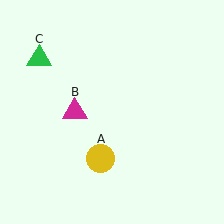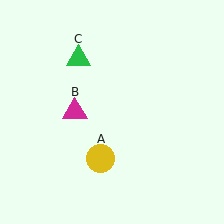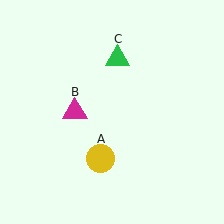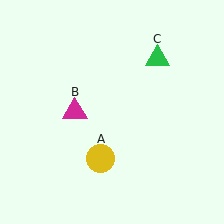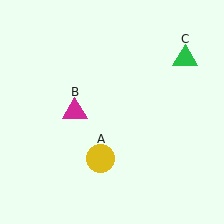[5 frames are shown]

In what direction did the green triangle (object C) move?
The green triangle (object C) moved right.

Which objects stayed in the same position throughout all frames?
Yellow circle (object A) and magenta triangle (object B) remained stationary.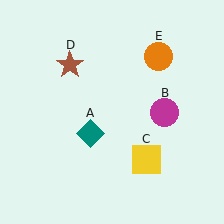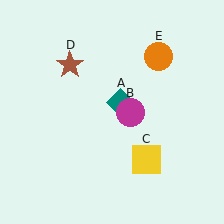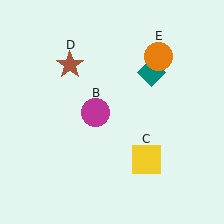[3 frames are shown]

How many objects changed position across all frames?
2 objects changed position: teal diamond (object A), magenta circle (object B).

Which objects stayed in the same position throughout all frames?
Yellow square (object C) and brown star (object D) and orange circle (object E) remained stationary.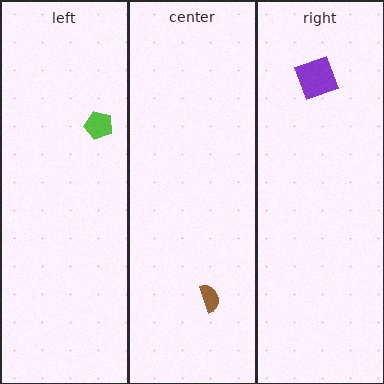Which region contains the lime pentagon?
The left region.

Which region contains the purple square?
The right region.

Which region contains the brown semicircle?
The center region.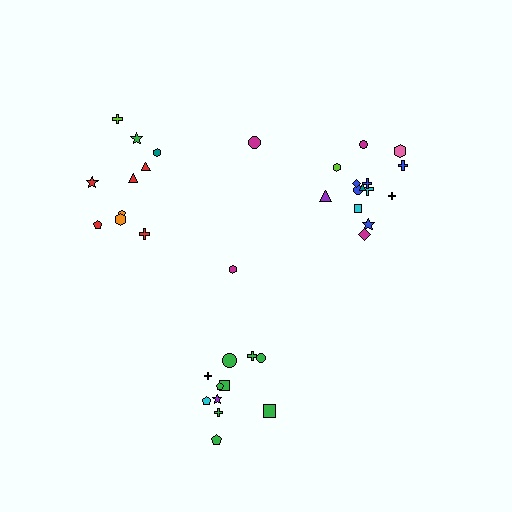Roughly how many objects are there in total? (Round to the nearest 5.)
Roughly 35 objects in total.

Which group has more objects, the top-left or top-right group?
The top-right group.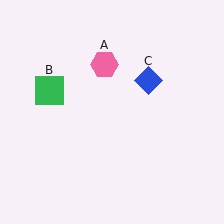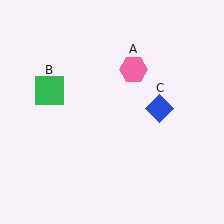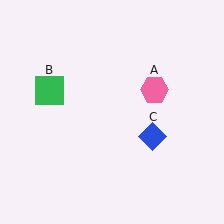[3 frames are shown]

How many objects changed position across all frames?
2 objects changed position: pink hexagon (object A), blue diamond (object C).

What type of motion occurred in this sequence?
The pink hexagon (object A), blue diamond (object C) rotated clockwise around the center of the scene.